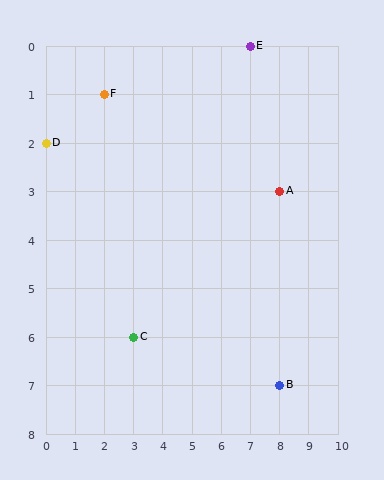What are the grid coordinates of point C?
Point C is at grid coordinates (3, 6).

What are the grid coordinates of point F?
Point F is at grid coordinates (2, 1).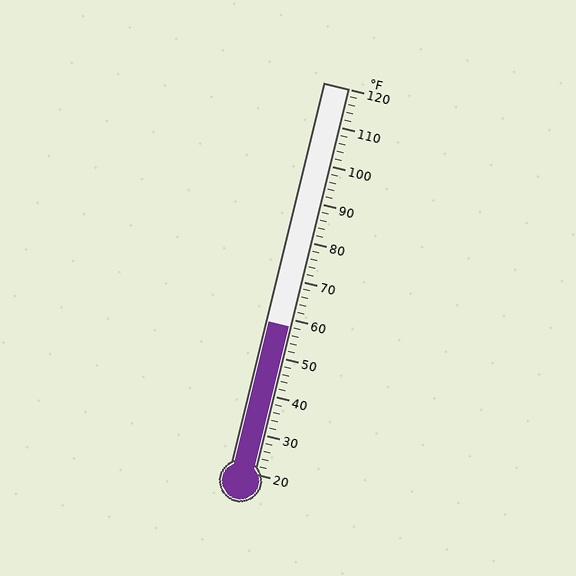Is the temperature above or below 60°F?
The temperature is below 60°F.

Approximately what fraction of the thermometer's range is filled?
The thermometer is filled to approximately 40% of its range.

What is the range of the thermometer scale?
The thermometer scale ranges from 20°F to 120°F.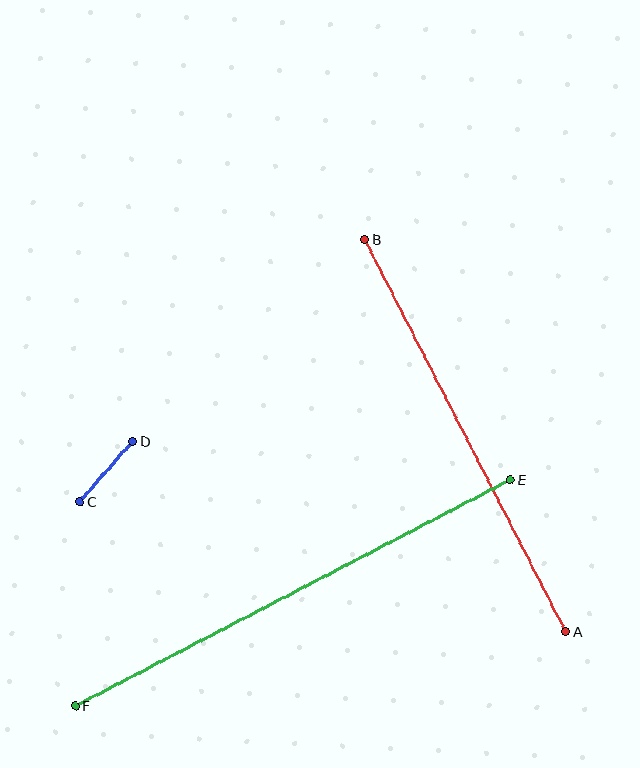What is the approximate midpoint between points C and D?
The midpoint is at approximately (106, 471) pixels.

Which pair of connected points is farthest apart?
Points E and F are farthest apart.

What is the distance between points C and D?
The distance is approximately 81 pixels.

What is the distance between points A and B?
The distance is approximately 441 pixels.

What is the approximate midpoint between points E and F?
The midpoint is at approximately (293, 593) pixels.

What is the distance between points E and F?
The distance is approximately 490 pixels.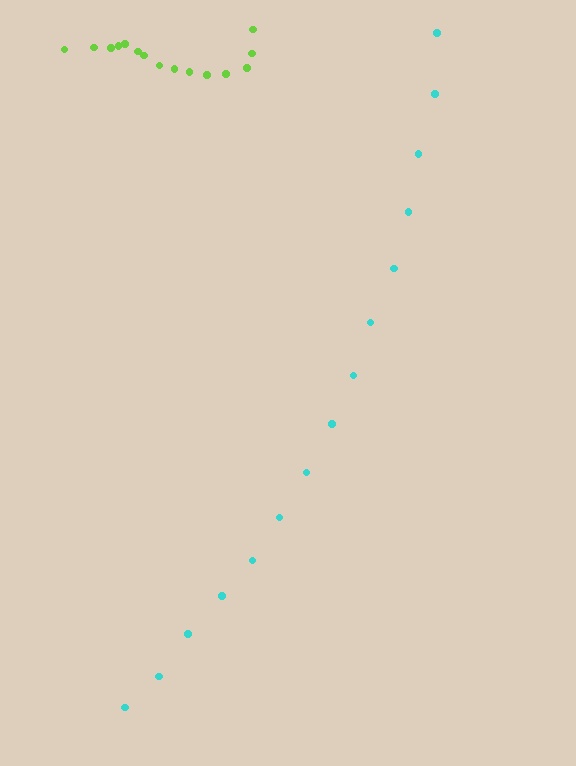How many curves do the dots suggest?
There are 2 distinct paths.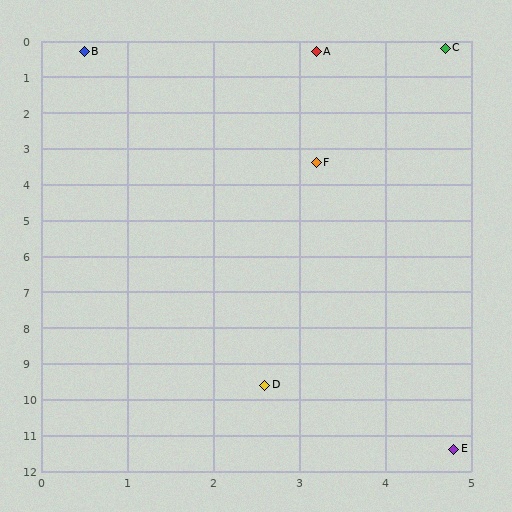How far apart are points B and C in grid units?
Points B and C are about 4.2 grid units apart.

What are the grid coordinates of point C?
Point C is at approximately (4.7, 0.2).